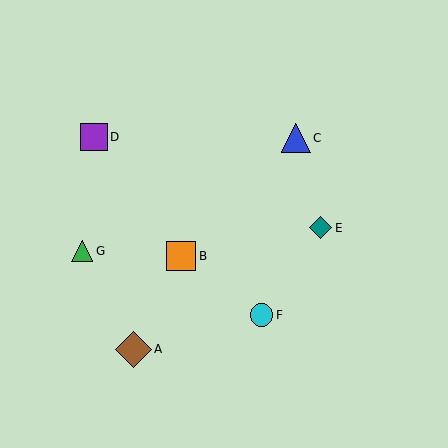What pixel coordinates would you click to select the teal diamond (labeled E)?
Click at (320, 228) to select the teal diamond E.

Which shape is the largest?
The brown diamond (labeled A) is the largest.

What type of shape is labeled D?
Shape D is a purple square.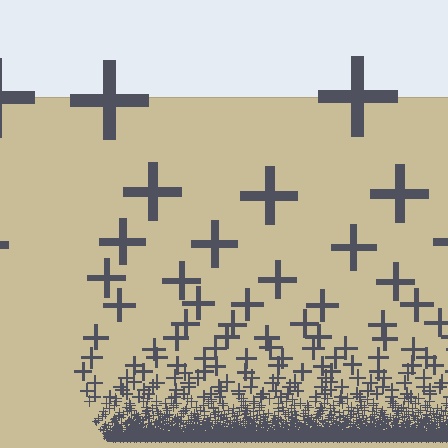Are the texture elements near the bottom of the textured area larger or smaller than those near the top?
Smaller. The gradient is inverted — elements near the bottom are smaller and denser.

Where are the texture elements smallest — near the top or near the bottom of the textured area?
Near the bottom.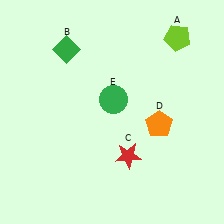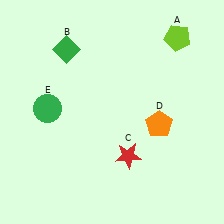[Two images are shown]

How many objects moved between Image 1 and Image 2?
1 object moved between the two images.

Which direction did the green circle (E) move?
The green circle (E) moved left.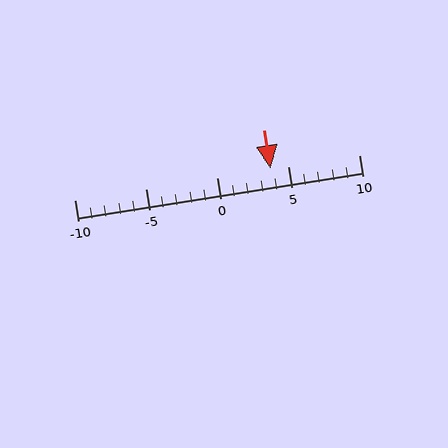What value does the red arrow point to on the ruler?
The red arrow points to approximately 4.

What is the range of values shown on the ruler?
The ruler shows values from -10 to 10.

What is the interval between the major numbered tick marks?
The major tick marks are spaced 5 units apart.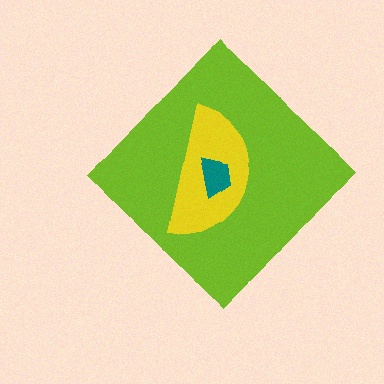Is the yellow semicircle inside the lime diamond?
Yes.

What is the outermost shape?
The lime diamond.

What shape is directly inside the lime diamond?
The yellow semicircle.